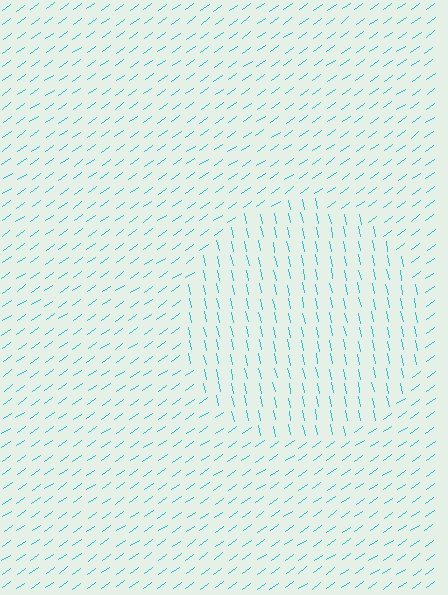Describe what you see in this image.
The image is filled with small cyan line segments. A circle region in the image has lines oriented differently from the surrounding lines, creating a visible texture boundary.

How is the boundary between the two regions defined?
The boundary is defined purely by a change in line orientation (approximately 67 degrees difference). All lines are the same color and thickness.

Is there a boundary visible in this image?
Yes, there is a texture boundary formed by a change in line orientation.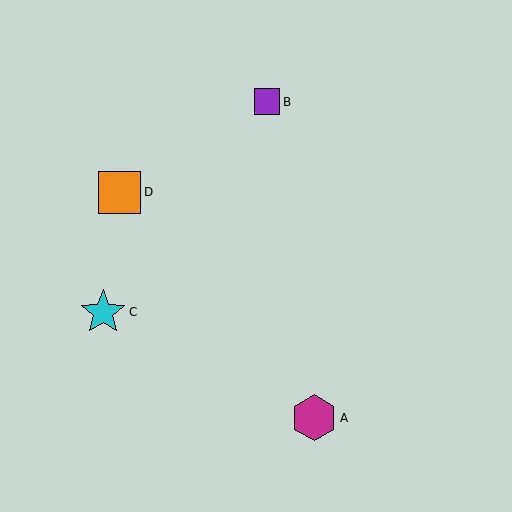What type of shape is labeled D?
Shape D is an orange square.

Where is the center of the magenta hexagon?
The center of the magenta hexagon is at (314, 418).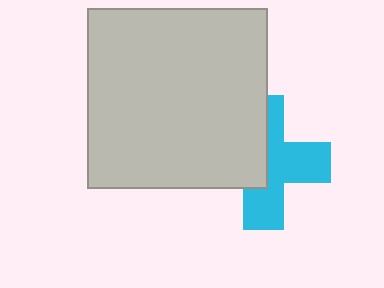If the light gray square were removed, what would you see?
You would see the complete cyan cross.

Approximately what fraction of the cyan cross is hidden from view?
Roughly 45% of the cyan cross is hidden behind the light gray square.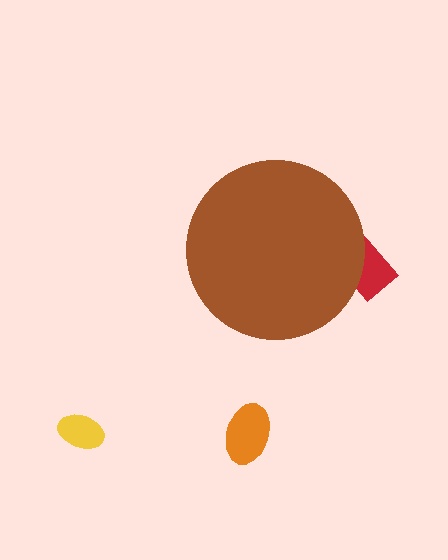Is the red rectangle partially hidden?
Yes, the red rectangle is partially hidden behind the brown circle.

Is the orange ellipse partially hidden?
No, the orange ellipse is fully visible.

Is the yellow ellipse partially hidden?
No, the yellow ellipse is fully visible.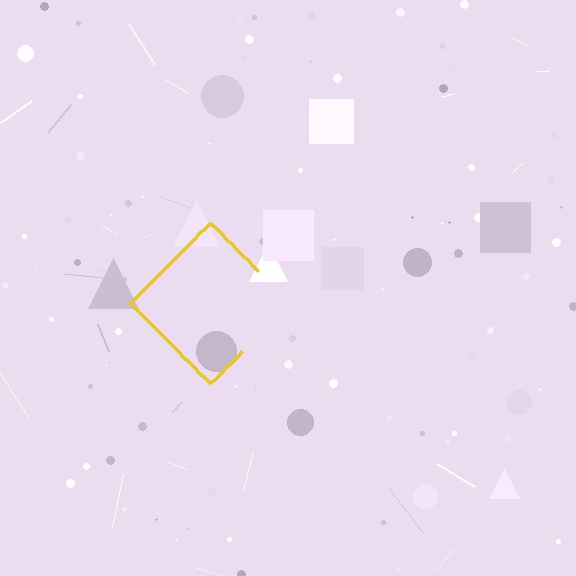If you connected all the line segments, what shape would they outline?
They would outline a diamond.